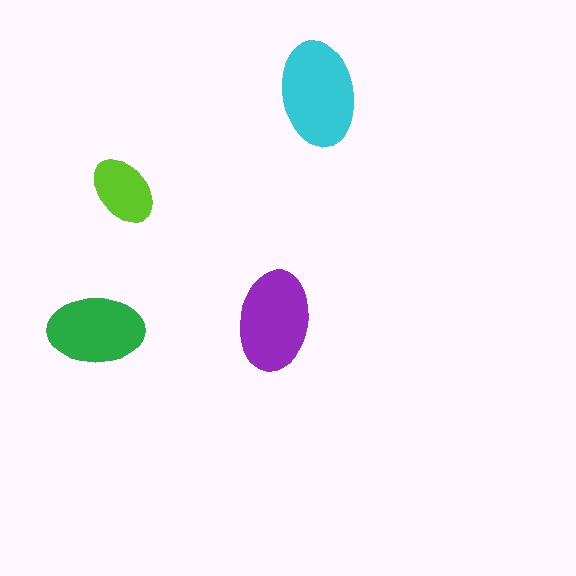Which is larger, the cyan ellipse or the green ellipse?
The cyan one.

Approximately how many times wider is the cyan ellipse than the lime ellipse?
About 1.5 times wider.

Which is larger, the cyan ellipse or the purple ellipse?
The cyan one.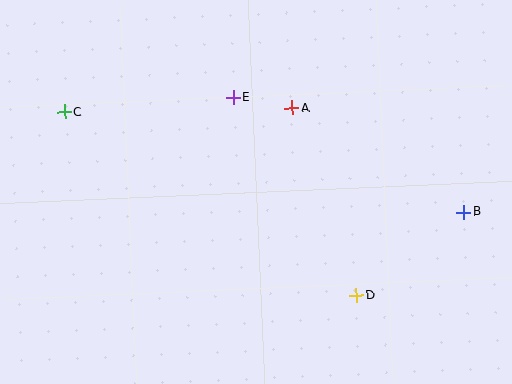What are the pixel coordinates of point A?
Point A is at (292, 108).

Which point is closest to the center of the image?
Point A at (292, 108) is closest to the center.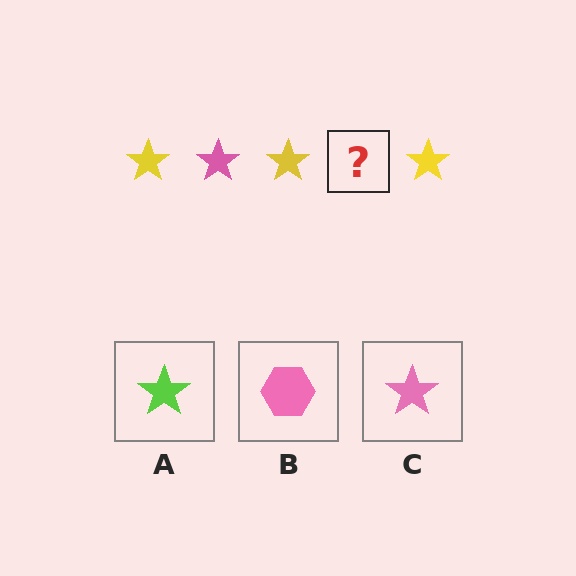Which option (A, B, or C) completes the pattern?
C.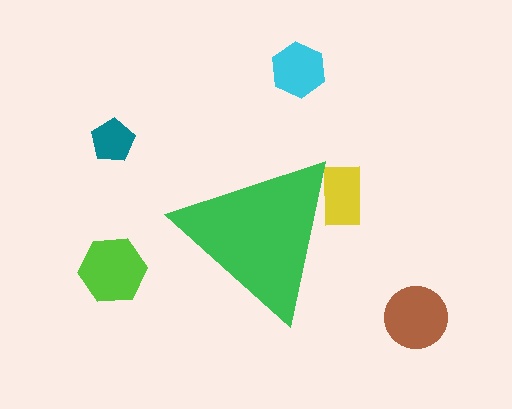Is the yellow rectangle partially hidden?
Yes, the yellow rectangle is partially hidden behind the green triangle.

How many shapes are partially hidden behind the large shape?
1 shape is partially hidden.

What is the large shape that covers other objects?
A green triangle.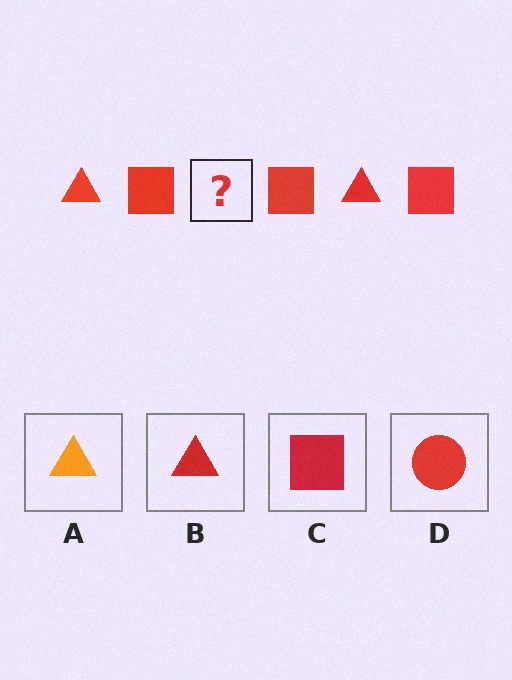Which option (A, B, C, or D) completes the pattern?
B.